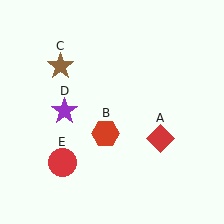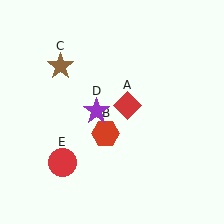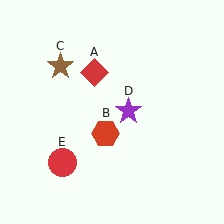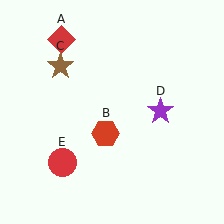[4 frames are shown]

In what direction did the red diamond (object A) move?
The red diamond (object A) moved up and to the left.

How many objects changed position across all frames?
2 objects changed position: red diamond (object A), purple star (object D).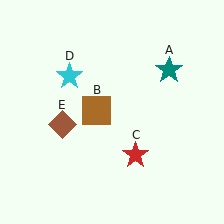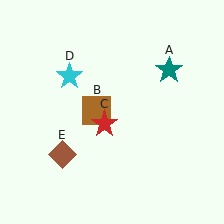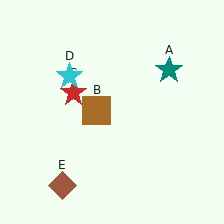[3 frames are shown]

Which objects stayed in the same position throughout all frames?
Teal star (object A) and brown square (object B) and cyan star (object D) remained stationary.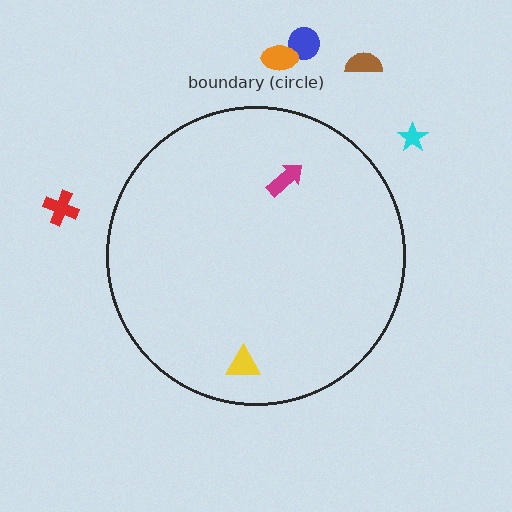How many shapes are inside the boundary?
2 inside, 5 outside.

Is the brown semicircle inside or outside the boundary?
Outside.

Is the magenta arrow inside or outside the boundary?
Inside.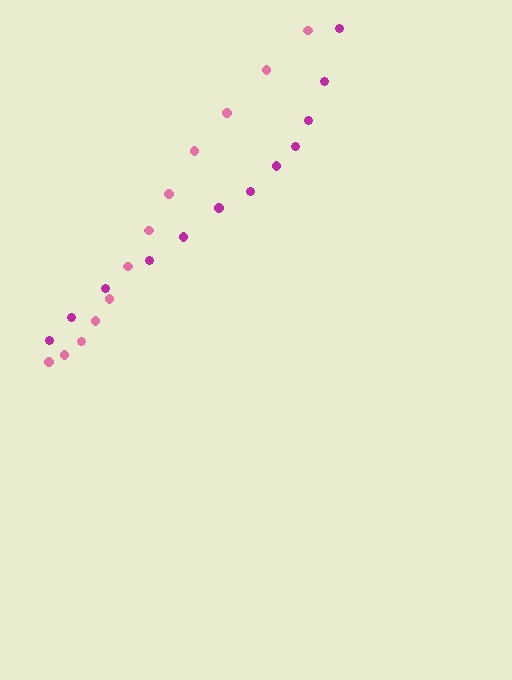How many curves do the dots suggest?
There are 2 distinct paths.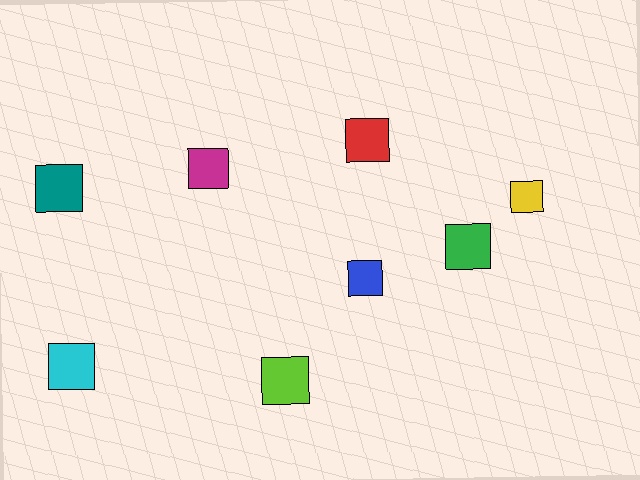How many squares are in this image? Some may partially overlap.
There are 8 squares.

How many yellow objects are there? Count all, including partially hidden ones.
There is 1 yellow object.